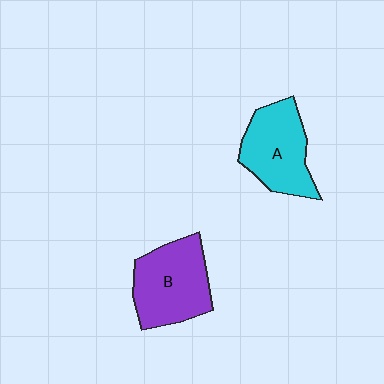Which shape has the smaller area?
Shape A (cyan).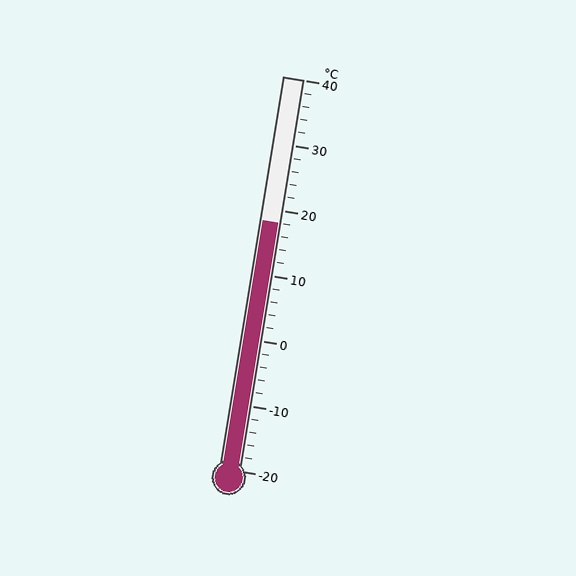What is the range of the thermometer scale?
The thermometer scale ranges from -20°C to 40°C.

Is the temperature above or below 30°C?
The temperature is below 30°C.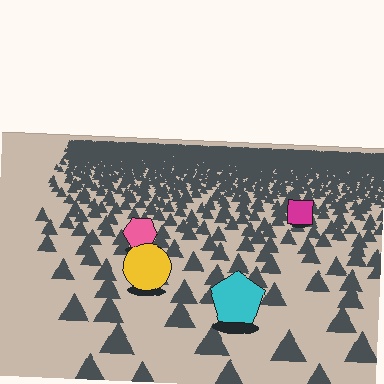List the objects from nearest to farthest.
From nearest to farthest: the cyan pentagon, the yellow circle, the pink hexagon, the magenta square.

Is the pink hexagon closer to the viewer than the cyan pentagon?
No. The cyan pentagon is closer — you can tell from the texture gradient: the ground texture is coarser near it.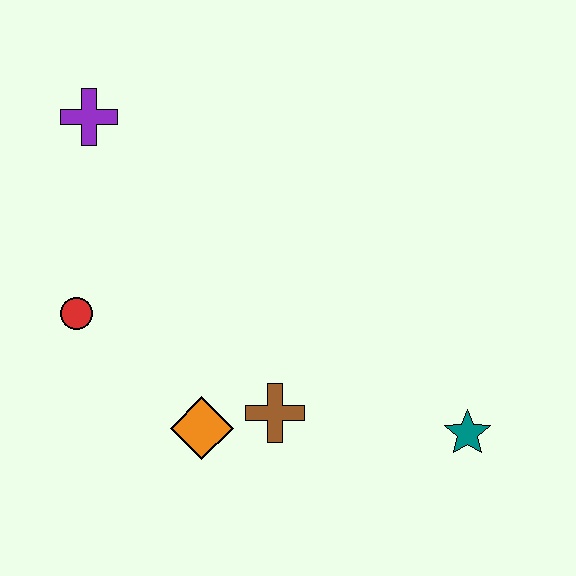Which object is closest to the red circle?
The orange diamond is closest to the red circle.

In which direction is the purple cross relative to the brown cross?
The purple cross is above the brown cross.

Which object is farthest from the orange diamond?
The purple cross is farthest from the orange diamond.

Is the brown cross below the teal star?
No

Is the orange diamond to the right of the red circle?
Yes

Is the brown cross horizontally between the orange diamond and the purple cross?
No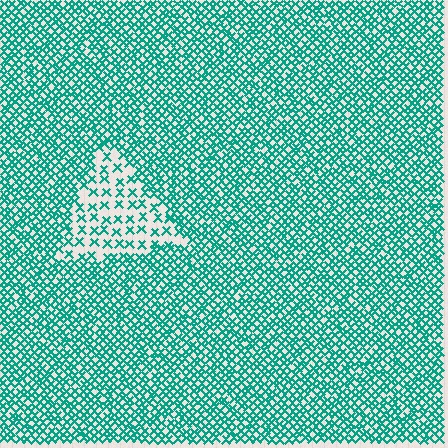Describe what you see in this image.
The image contains small teal elements arranged at two different densities. A triangle-shaped region is visible where the elements are less densely packed than the surrounding area.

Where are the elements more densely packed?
The elements are more densely packed outside the triangle boundary.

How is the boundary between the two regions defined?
The boundary is defined by a change in element density (approximately 2.5x ratio). All elements are the same color, size, and shape.